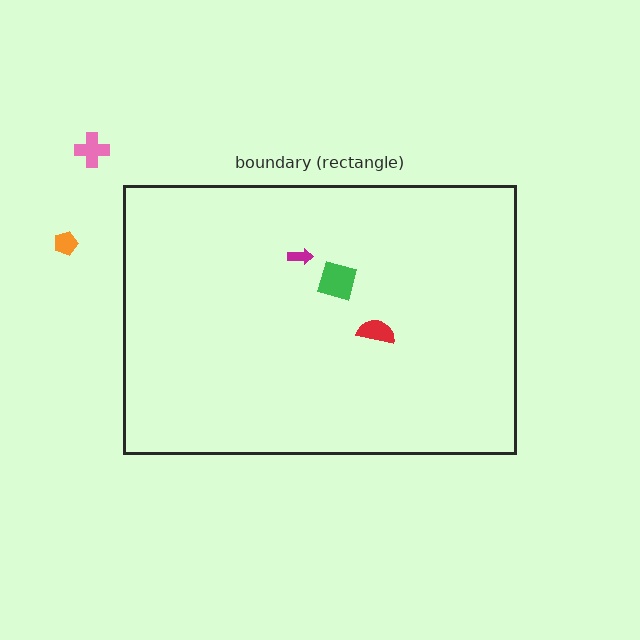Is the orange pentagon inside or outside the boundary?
Outside.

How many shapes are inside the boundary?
3 inside, 2 outside.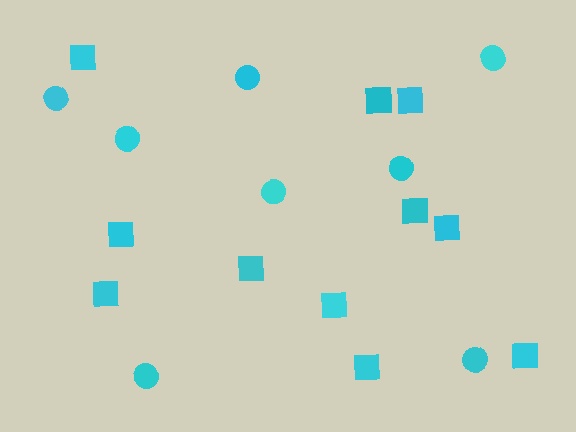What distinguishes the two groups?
There are 2 groups: one group of circles (8) and one group of squares (11).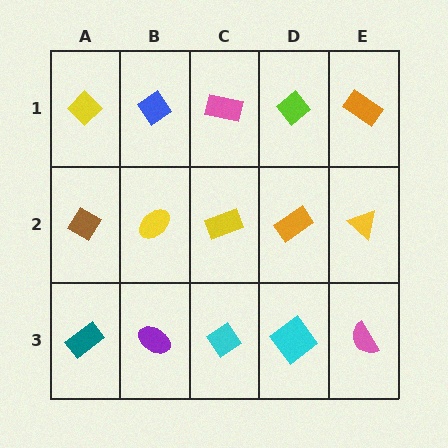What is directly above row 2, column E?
An orange rectangle.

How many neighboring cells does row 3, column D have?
3.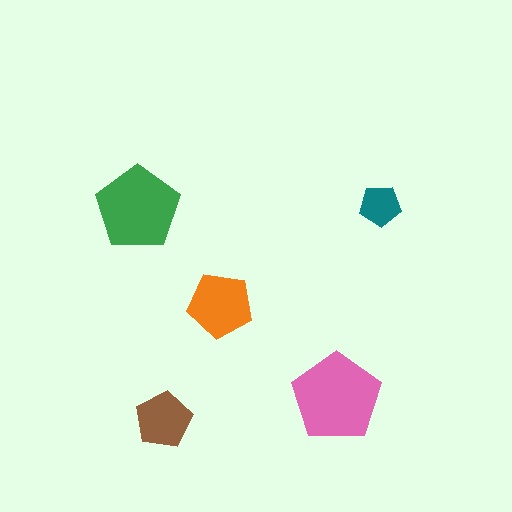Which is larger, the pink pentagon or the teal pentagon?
The pink one.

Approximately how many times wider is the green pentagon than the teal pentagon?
About 2 times wider.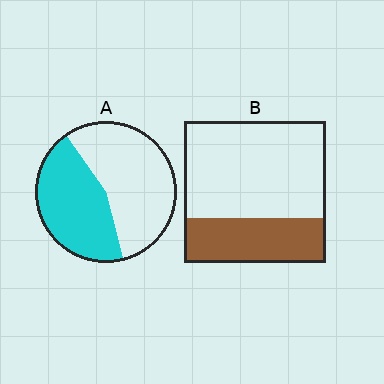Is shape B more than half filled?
No.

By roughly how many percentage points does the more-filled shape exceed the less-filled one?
By roughly 15 percentage points (A over B).